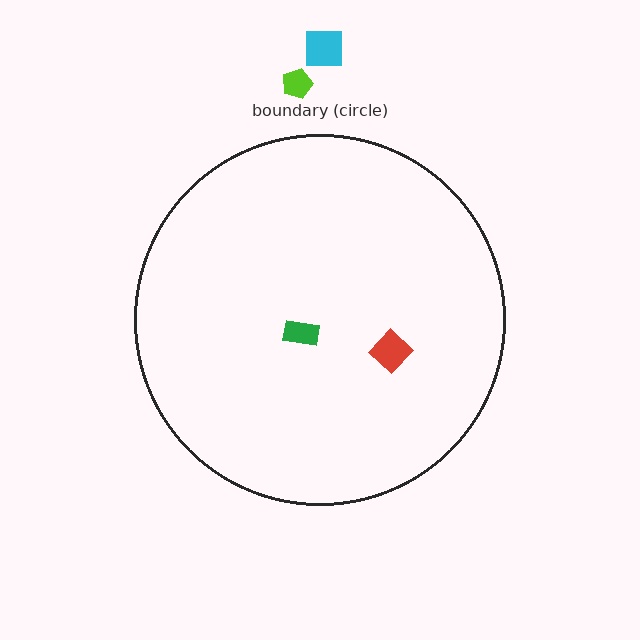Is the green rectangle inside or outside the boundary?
Inside.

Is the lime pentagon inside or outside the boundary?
Outside.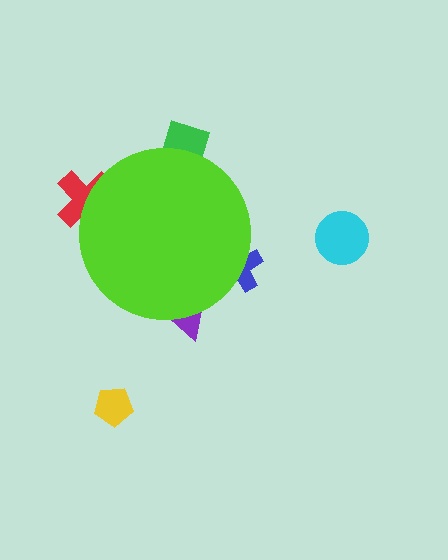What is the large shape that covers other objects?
A lime circle.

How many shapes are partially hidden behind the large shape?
4 shapes are partially hidden.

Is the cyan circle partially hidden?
No, the cyan circle is fully visible.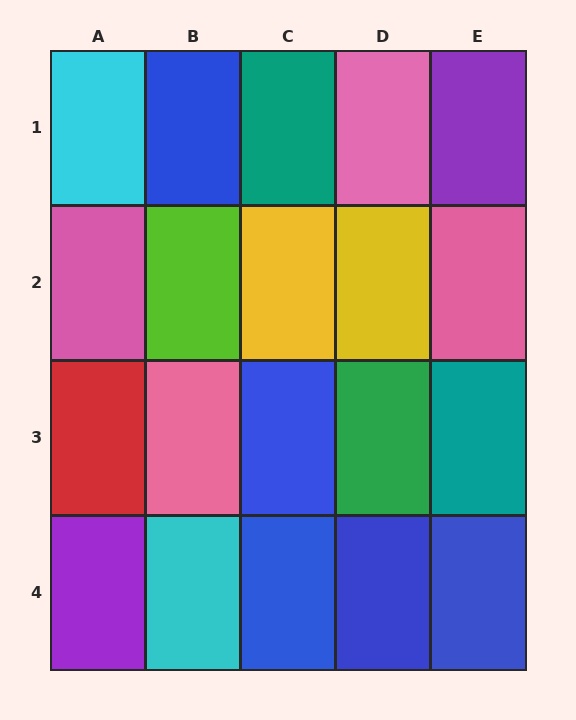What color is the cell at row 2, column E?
Pink.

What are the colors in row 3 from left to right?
Red, pink, blue, green, teal.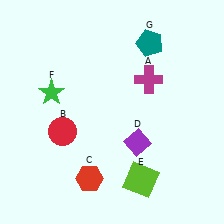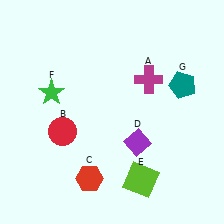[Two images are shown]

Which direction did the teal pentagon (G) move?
The teal pentagon (G) moved down.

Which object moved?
The teal pentagon (G) moved down.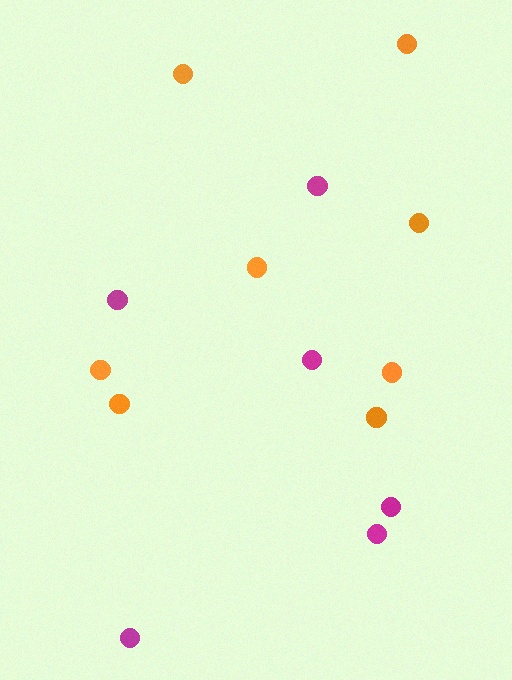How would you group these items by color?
There are 2 groups: one group of orange circles (8) and one group of magenta circles (6).